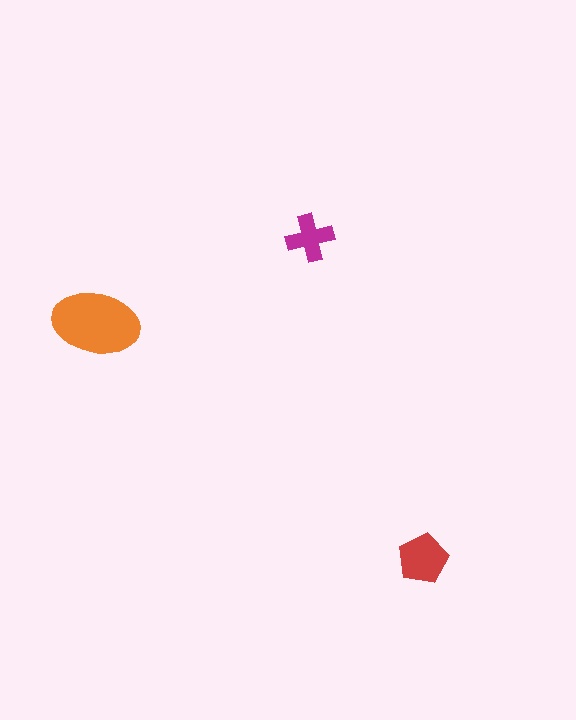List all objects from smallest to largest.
The magenta cross, the red pentagon, the orange ellipse.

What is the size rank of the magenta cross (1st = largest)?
3rd.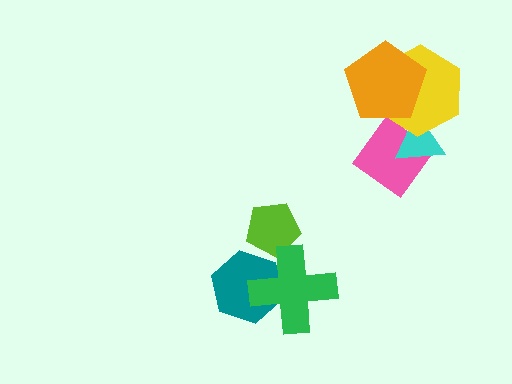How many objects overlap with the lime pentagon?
1 object overlaps with the lime pentagon.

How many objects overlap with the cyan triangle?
2 objects overlap with the cyan triangle.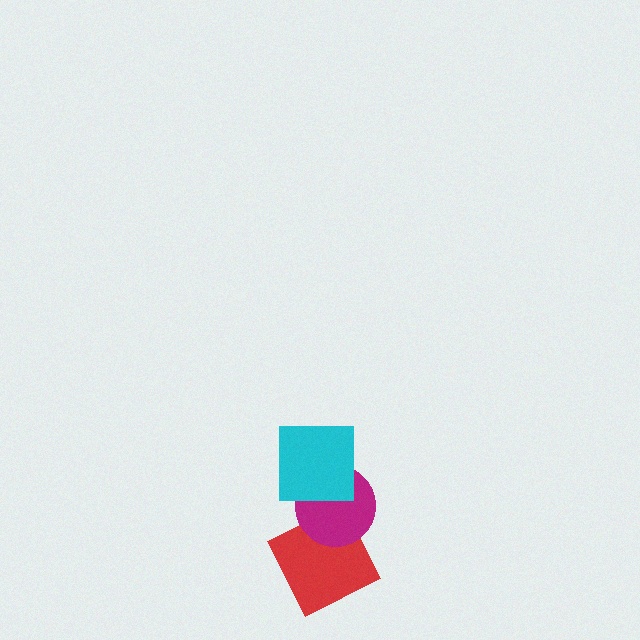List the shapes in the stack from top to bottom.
From top to bottom: the cyan square, the magenta circle, the red square.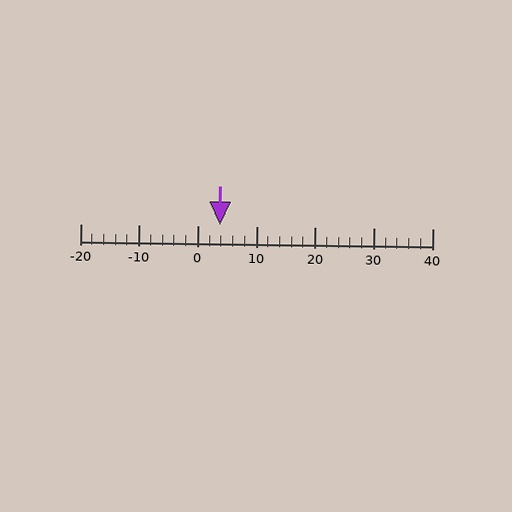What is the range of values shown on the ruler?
The ruler shows values from -20 to 40.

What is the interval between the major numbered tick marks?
The major tick marks are spaced 10 units apart.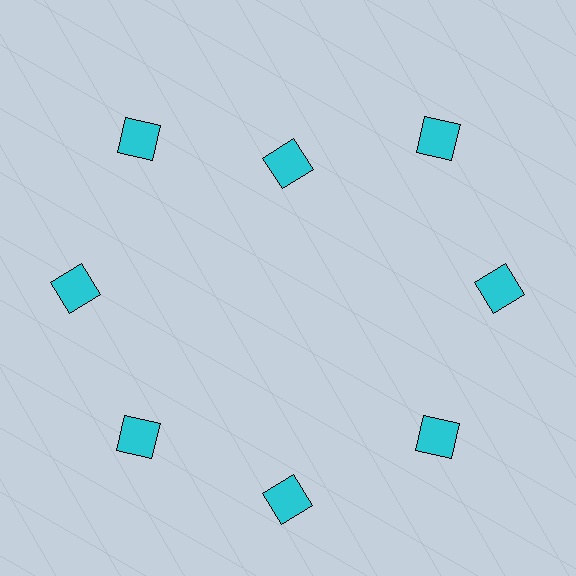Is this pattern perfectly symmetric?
No. The 8 cyan squares are arranged in a ring, but one element near the 12 o'clock position is pulled inward toward the center, breaking the 8-fold rotational symmetry.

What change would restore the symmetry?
The symmetry would be restored by moving it outward, back onto the ring so that all 8 squares sit at equal angles and equal distance from the center.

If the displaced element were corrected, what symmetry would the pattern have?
It would have 8-fold rotational symmetry — the pattern would map onto itself every 45 degrees.